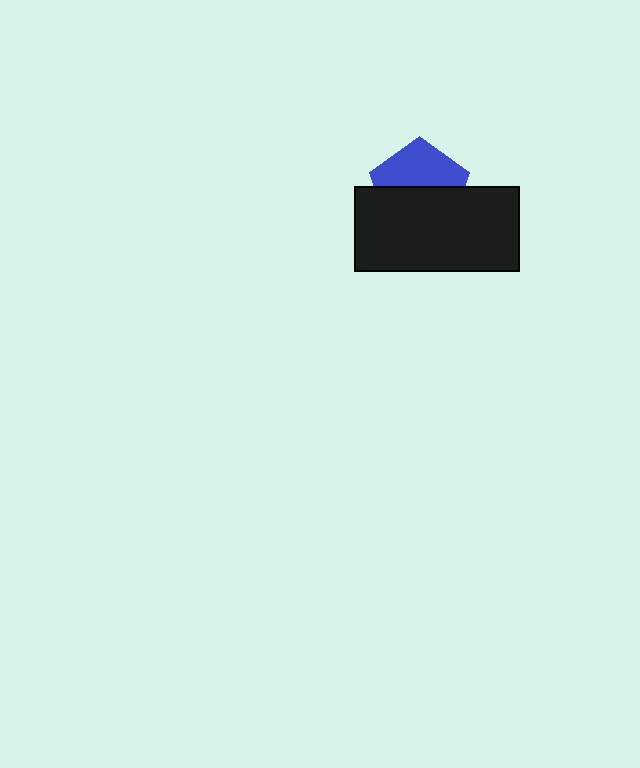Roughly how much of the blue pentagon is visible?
About half of it is visible (roughly 46%).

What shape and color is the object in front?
The object in front is a black rectangle.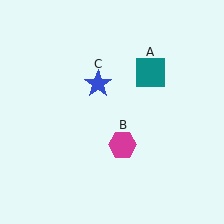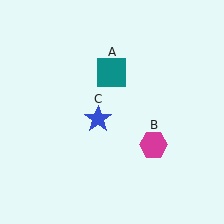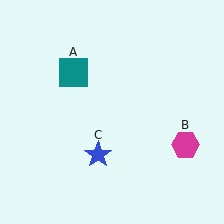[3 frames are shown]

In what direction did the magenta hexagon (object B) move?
The magenta hexagon (object B) moved right.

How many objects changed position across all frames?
3 objects changed position: teal square (object A), magenta hexagon (object B), blue star (object C).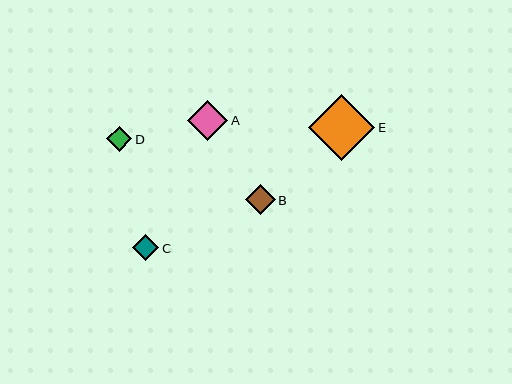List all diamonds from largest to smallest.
From largest to smallest: E, A, B, C, D.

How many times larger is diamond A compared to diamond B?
Diamond A is approximately 1.4 times the size of diamond B.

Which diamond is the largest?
Diamond E is the largest with a size of approximately 66 pixels.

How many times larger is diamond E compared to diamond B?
Diamond E is approximately 2.2 times the size of diamond B.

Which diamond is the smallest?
Diamond D is the smallest with a size of approximately 26 pixels.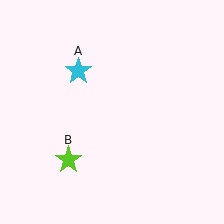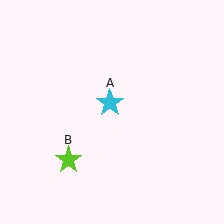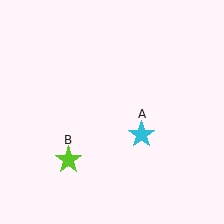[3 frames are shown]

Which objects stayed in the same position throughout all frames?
Lime star (object B) remained stationary.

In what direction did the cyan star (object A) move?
The cyan star (object A) moved down and to the right.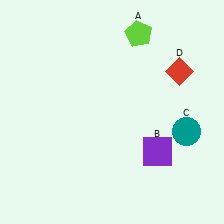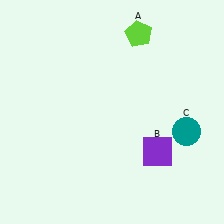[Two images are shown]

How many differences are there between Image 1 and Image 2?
There is 1 difference between the two images.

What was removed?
The red diamond (D) was removed in Image 2.